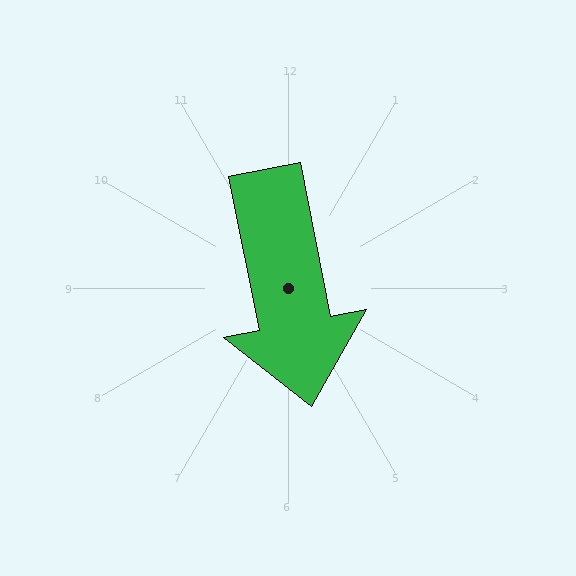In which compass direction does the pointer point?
South.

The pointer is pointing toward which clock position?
Roughly 6 o'clock.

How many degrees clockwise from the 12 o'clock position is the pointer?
Approximately 169 degrees.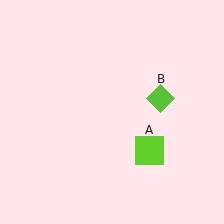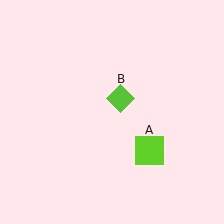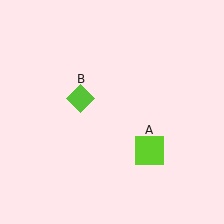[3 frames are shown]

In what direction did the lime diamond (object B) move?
The lime diamond (object B) moved left.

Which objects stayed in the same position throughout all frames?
Lime square (object A) remained stationary.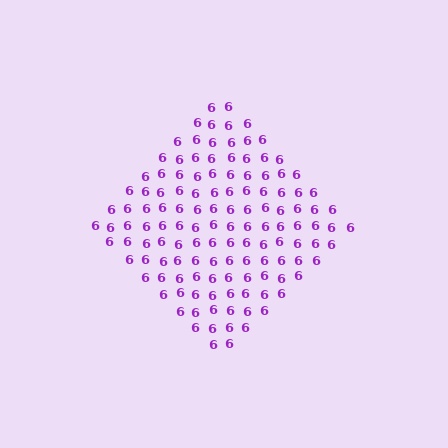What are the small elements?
The small elements are digit 6's.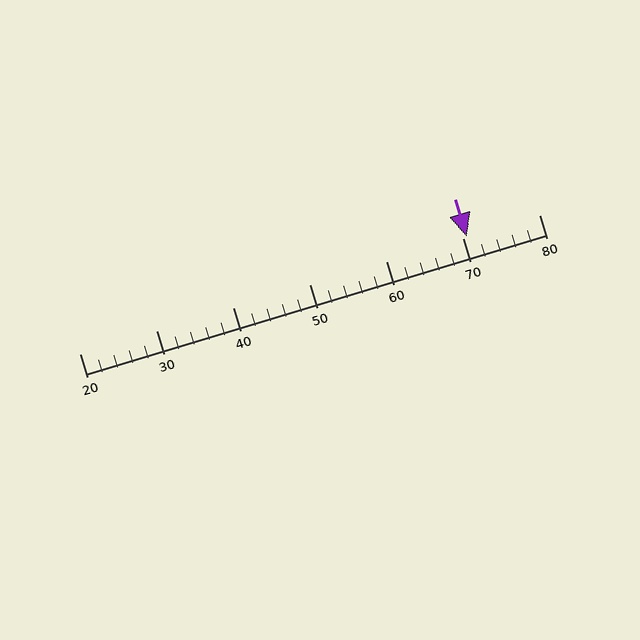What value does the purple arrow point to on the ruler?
The purple arrow points to approximately 71.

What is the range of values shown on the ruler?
The ruler shows values from 20 to 80.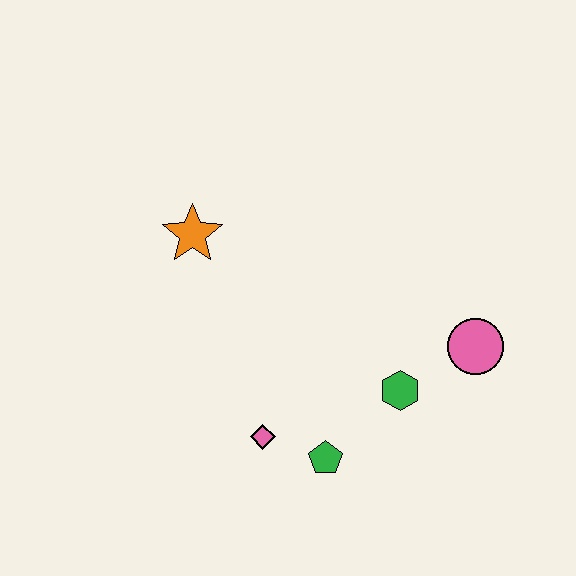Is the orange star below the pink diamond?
No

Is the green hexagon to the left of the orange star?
No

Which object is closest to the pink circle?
The green hexagon is closest to the pink circle.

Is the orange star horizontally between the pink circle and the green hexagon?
No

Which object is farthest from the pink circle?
The orange star is farthest from the pink circle.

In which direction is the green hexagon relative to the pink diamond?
The green hexagon is to the right of the pink diamond.